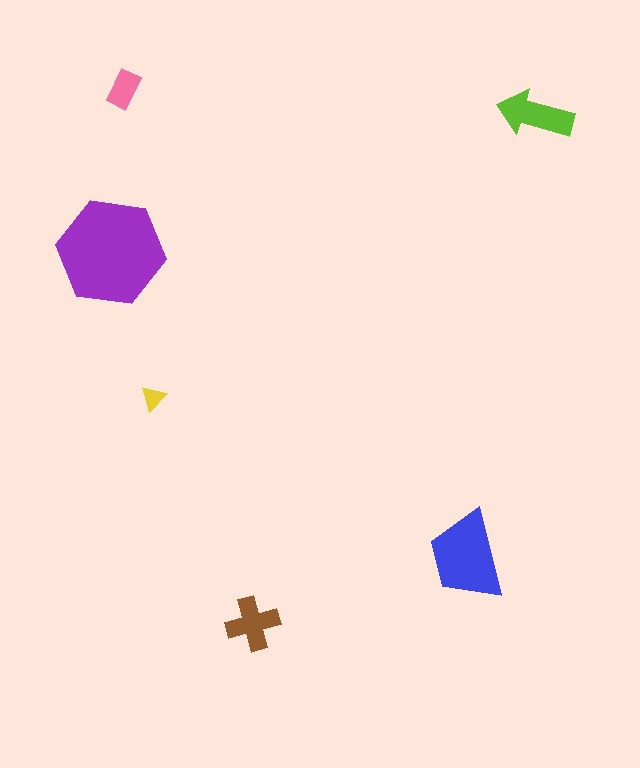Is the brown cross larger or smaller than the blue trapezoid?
Smaller.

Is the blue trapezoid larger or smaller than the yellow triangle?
Larger.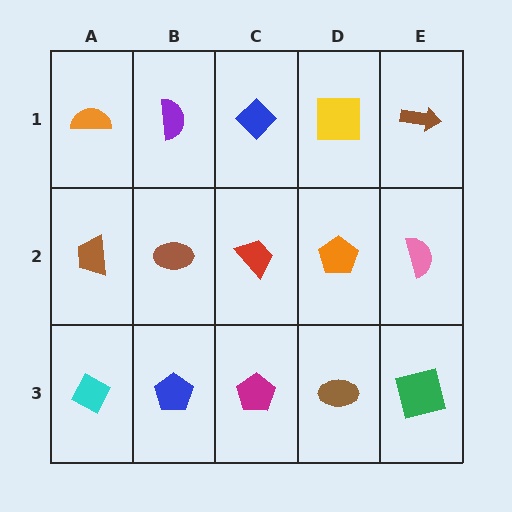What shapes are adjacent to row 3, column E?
A pink semicircle (row 2, column E), a brown ellipse (row 3, column D).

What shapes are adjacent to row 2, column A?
An orange semicircle (row 1, column A), a cyan diamond (row 3, column A), a brown ellipse (row 2, column B).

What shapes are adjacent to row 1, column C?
A red trapezoid (row 2, column C), a purple semicircle (row 1, column B), a yellow square (row 1, column D).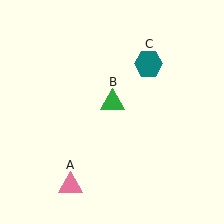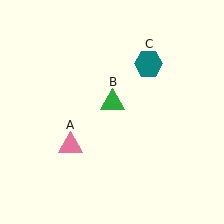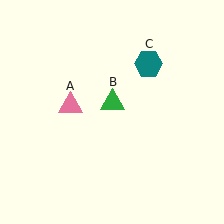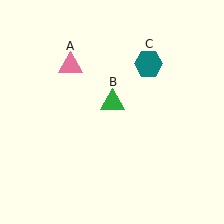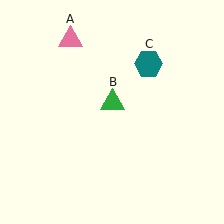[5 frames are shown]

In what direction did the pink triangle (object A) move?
The pink triangle (object A) moved up.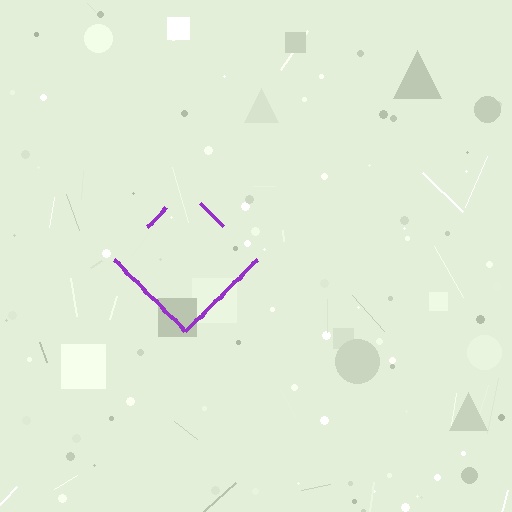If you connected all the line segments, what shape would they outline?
They would outline a diamond.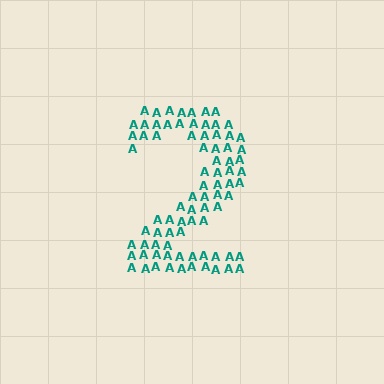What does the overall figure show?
The overall figure shows the digit 2.